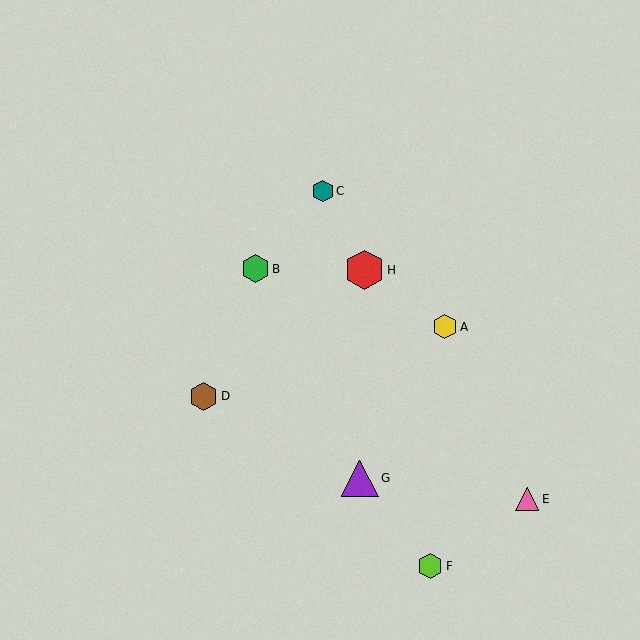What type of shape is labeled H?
Shape H is a red hexagon.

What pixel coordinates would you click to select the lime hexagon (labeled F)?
Click at (430, 566) to select the lime hexagon F.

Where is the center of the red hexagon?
The center of the red hexagon is at (364, 270).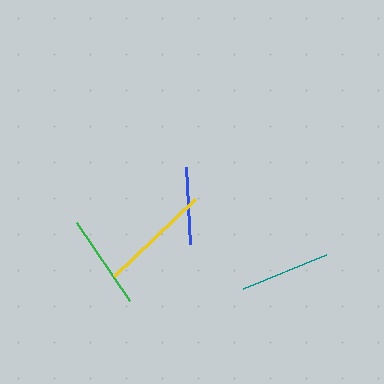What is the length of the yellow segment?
The yellow segment is approximately 111 pixels long.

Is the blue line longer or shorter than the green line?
The green line is longer than the blue line.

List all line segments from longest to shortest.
From longest to shortest: yellow, green, teal, blue.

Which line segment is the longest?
The yellow line is the longest at approximately 111 pixels.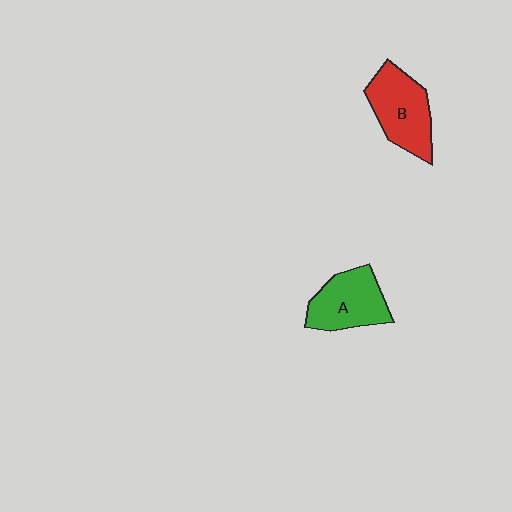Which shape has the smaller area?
Shape A (green).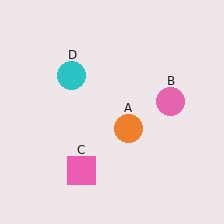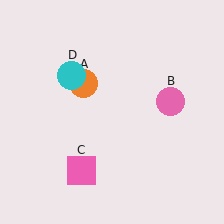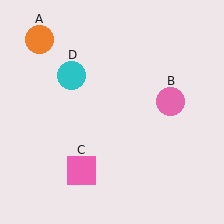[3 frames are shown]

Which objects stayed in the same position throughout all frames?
Pink circle (object B) and pink square (object C) and cyan circle (object D) remained stationary.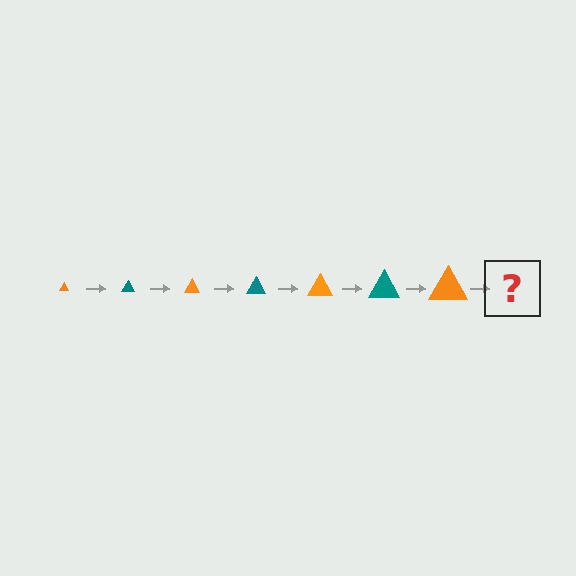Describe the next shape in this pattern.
It should be a teal triangle, larger than the previous one.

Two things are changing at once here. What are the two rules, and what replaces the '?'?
The two rules are that the triangle grows larger each step and the color cycles through orange and teal. The '?' should be a teal triangle, larger than the previous one.